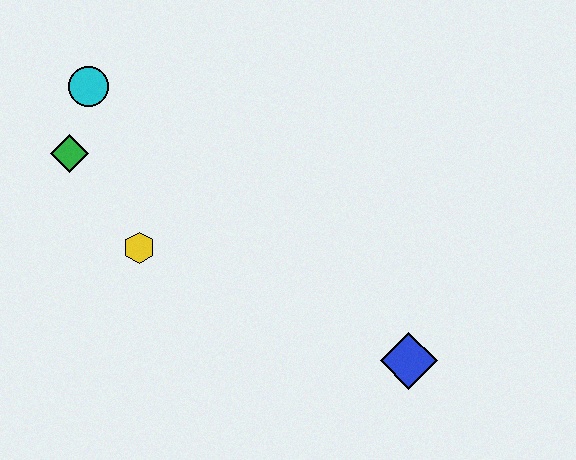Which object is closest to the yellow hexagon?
The green diamond is closest to the yellow hexagon.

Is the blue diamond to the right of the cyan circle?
Yes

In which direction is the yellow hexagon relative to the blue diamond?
The yellow hexagon is to the left of the blue diamond.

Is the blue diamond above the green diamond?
No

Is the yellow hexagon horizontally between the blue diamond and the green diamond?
Yes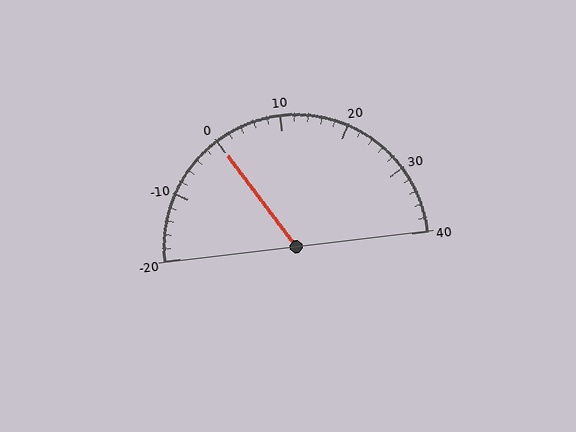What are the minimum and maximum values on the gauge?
The gauge ranges from -20 to 40.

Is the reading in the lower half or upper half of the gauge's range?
The reading is in the lower half of the range (-20 to 40).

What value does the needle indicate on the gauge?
The needle indicates approximately 0.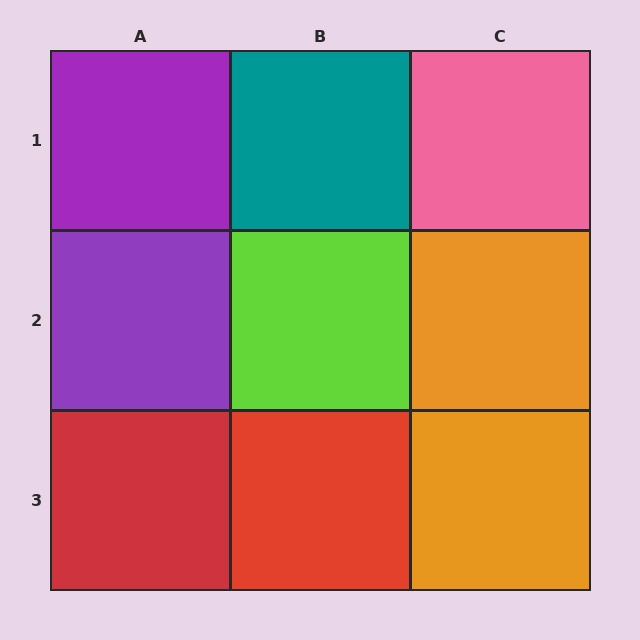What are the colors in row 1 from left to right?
Purple, teal, pink.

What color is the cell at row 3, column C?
Orange.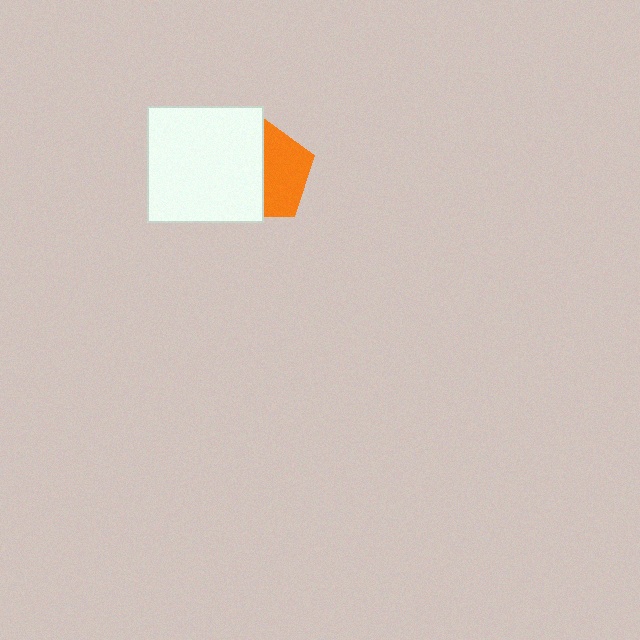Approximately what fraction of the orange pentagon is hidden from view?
Roughly 51% of the orange pentagon is hidden behind the white square.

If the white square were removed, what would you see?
You would see the complete orange pentagon.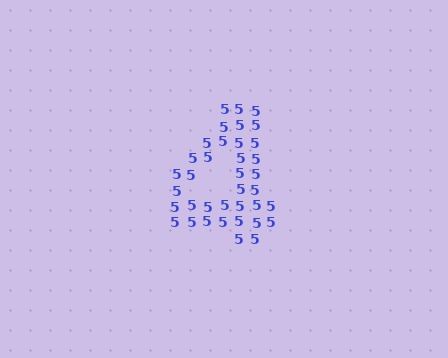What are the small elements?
The small elements are digit 5's.